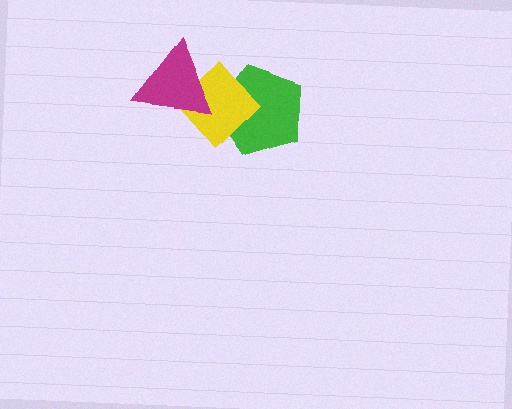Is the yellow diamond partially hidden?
Yes, it is partially covered by another shape.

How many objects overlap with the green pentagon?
1 object overlaps with the green pentagon.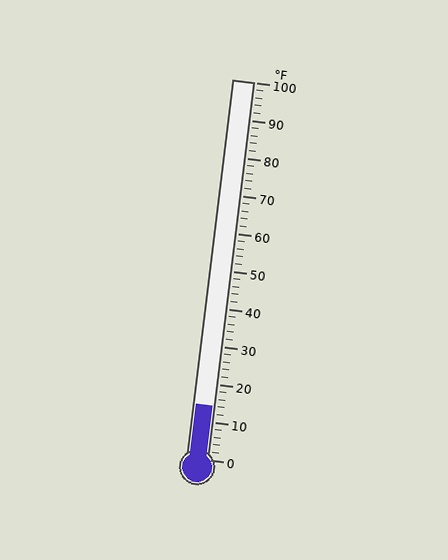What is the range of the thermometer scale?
The thermometer scale ranges from 0°F to 100°F.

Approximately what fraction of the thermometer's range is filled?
The thermometer is filled to approximately 15% of its range.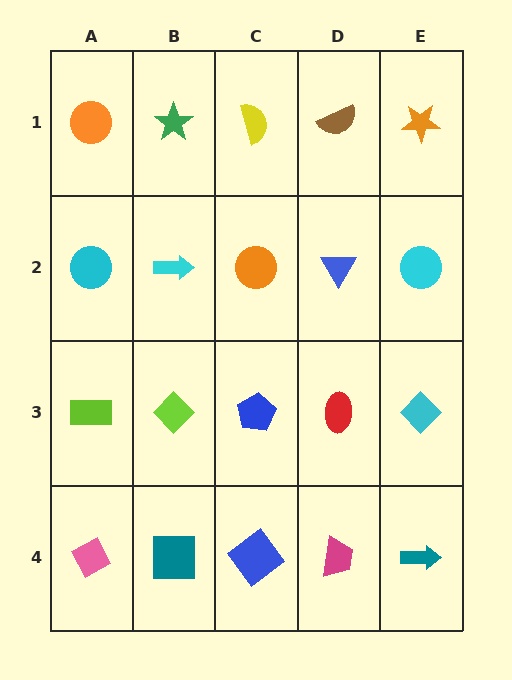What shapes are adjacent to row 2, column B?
A green star (row 1, column B), a lime diamond (row 3, column B), a cyan circle (row 2, column A), an orange circle (row 2, column C).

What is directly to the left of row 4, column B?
A pink diamond.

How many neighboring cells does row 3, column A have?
3.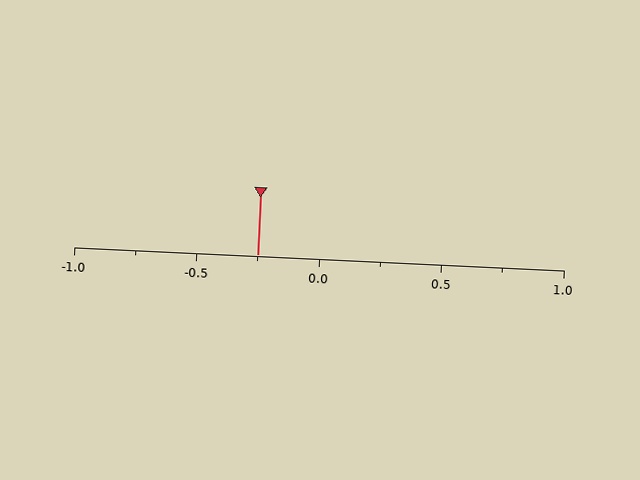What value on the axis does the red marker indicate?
The marker indicates approximately -0.25.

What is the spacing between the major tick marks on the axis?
The major ticks are spaced 0.5 apart.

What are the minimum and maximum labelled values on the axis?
The axis runs from -1.0 to 1.0.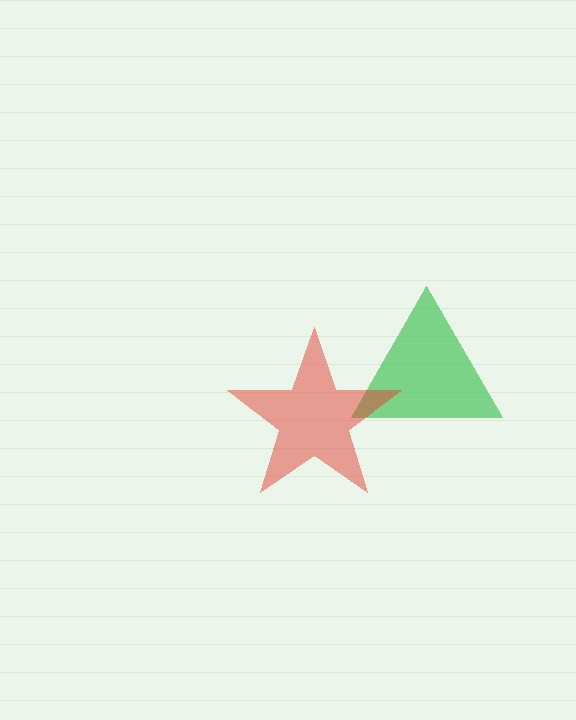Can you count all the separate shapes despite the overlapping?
Yes, there are 2 separate shapes.